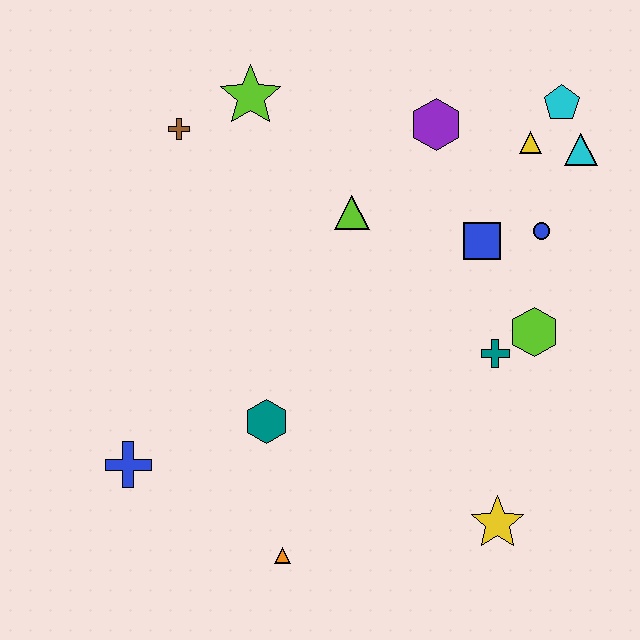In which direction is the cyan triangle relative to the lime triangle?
The cyan triangle is to the right of the lime triangle.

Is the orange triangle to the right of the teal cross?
No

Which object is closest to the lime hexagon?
The teal cross is closest to the lime hexagon.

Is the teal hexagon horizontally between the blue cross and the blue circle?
Yes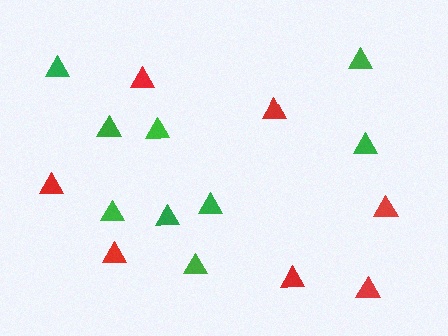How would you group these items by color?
There are 2 groups: one group of red triangles (7) and one group of green triangles (9).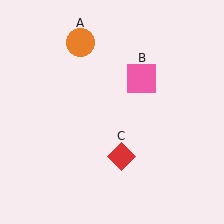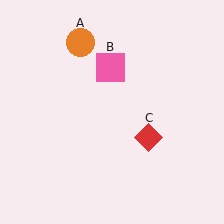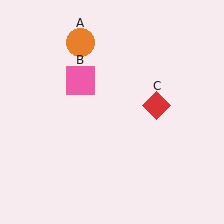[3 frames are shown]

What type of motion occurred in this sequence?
The pink square (object B), red diamond (object C) rotated counterclockwise around the center of the scene.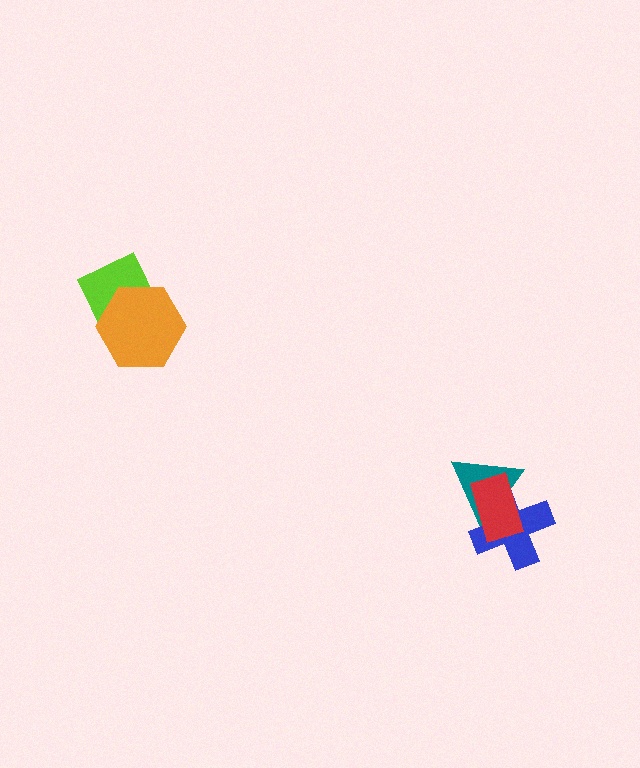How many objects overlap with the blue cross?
2 objects overlap with the blue cross.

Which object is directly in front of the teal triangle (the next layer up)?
The blue cross is directly in front of the teal triangle.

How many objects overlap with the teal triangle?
2 objects overlap with the teal triangle.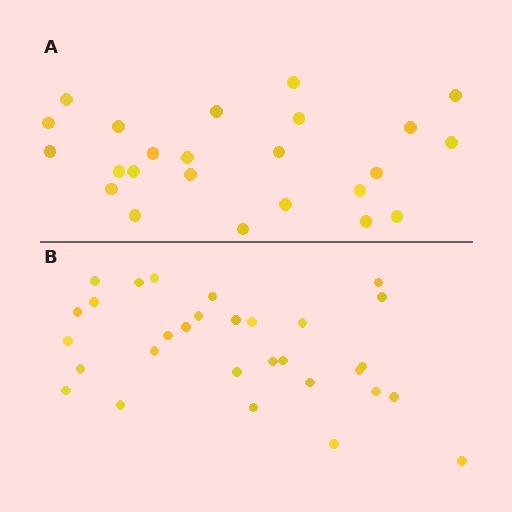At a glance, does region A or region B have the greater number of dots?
Region B (the bottom region) has more dots.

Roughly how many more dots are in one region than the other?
Region B has about 6 more dots than region A.